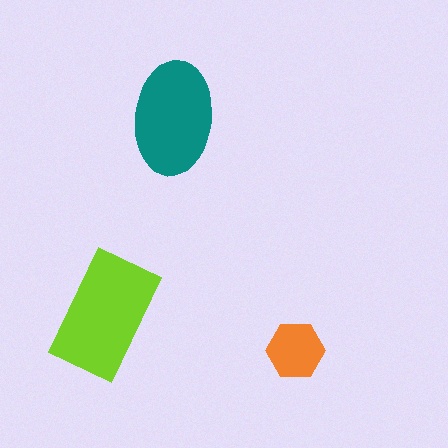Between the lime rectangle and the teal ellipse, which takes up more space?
The lime rectangle.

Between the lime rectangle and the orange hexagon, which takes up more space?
The lime rectangle.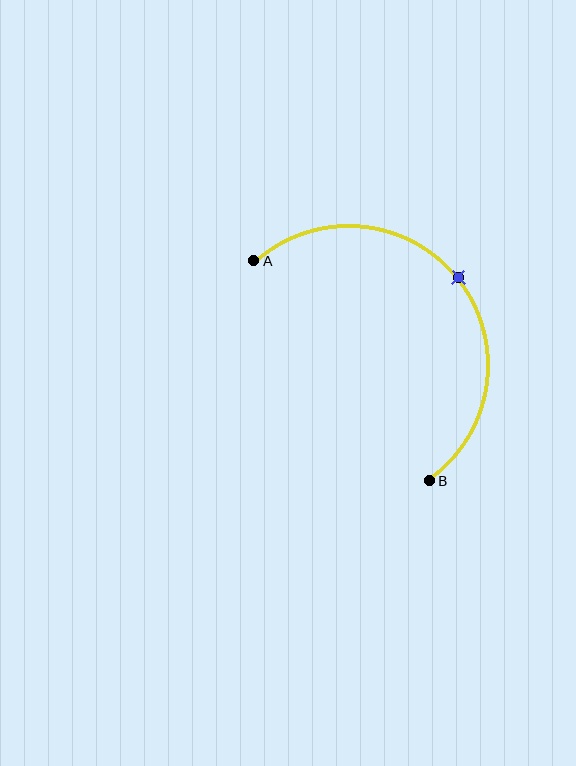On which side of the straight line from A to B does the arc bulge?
The arc bulges above and to the right of the straight line connecting A and B.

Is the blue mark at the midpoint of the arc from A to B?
Yes. The blue mark lies on the arc at equal arc-length from both A and B — it is the arc midpoint.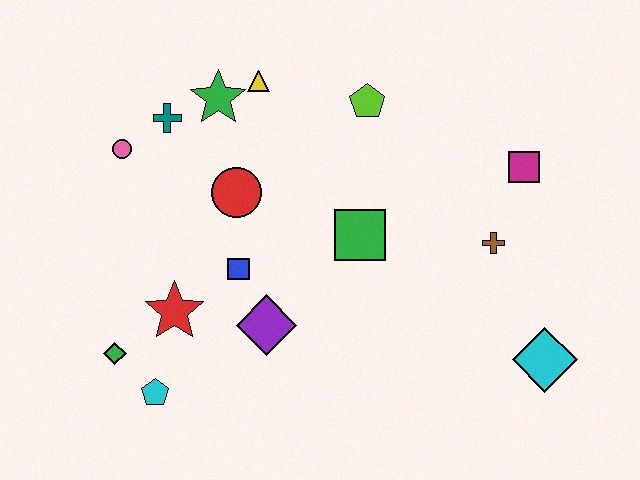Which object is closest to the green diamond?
The cyan pentagon is closest to the green diamond.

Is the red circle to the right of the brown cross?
No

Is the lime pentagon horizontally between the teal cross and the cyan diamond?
Yes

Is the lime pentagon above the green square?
Yes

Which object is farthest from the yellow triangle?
The cyan diamond is farthest from the yellow triangle.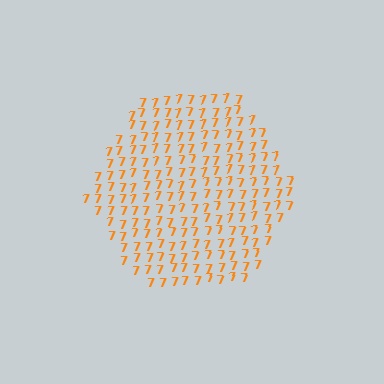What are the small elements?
The small elements are digit 7's.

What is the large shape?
The large shape is a hexagon.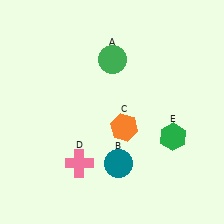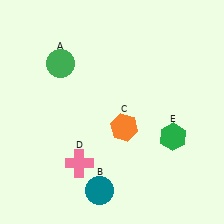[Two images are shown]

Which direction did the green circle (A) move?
The green circle (A) moved left.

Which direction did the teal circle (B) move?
The teal circle (B) moved down.